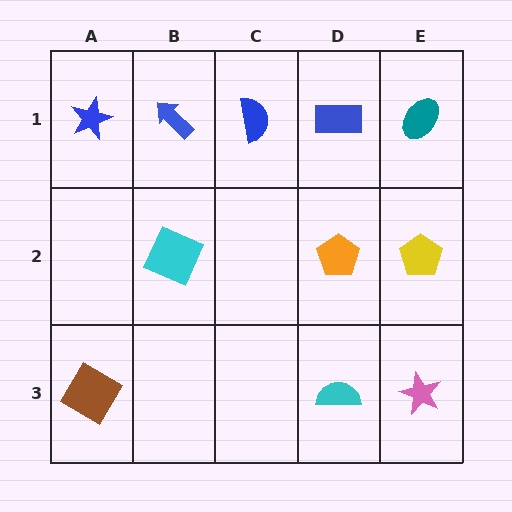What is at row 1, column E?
A teal ellipse.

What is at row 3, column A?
A brown diamond.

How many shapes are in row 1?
5 shapes.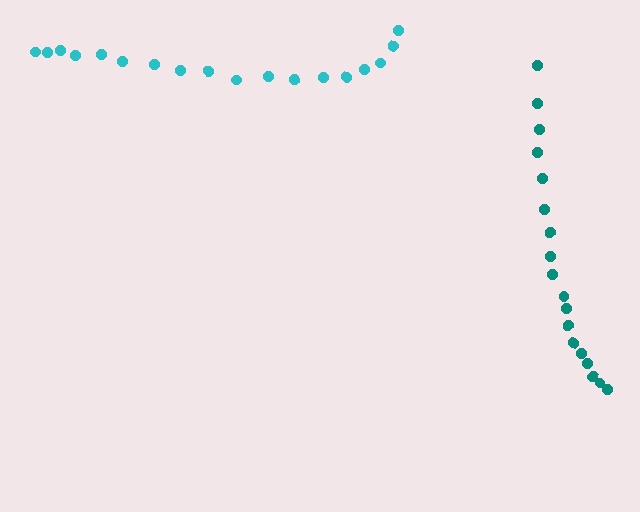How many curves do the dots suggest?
There are 2 distinct paths.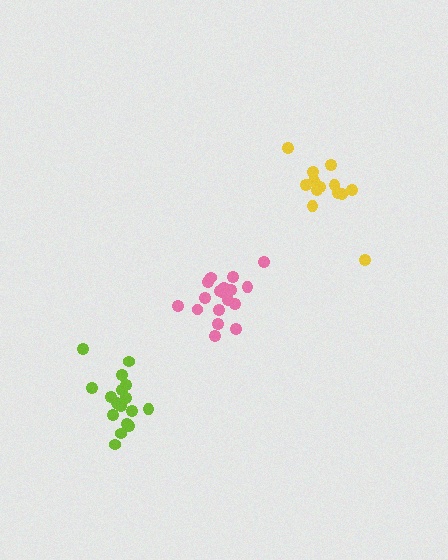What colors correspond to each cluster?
The clusters are colored: lime, pink, yellow.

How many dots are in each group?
Group 1: 18 dots, Group 2: 18 dots, Group 3: 13 dots (49 total).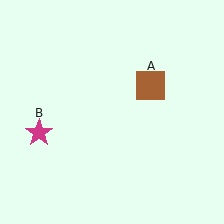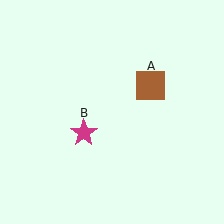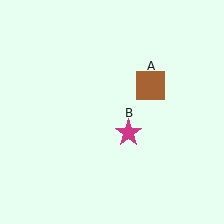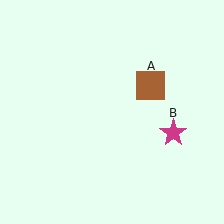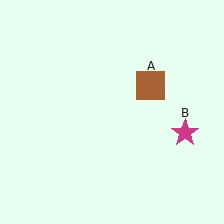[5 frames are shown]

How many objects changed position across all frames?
1 object changed position: magenta star (object B).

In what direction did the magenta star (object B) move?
The magenta star (object B) moved right.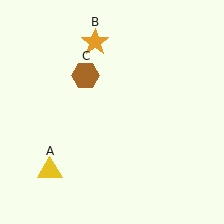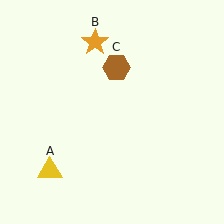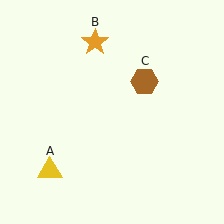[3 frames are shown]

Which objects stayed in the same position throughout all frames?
Yellow triangle (object A) and orange star (object B) remained stationary.